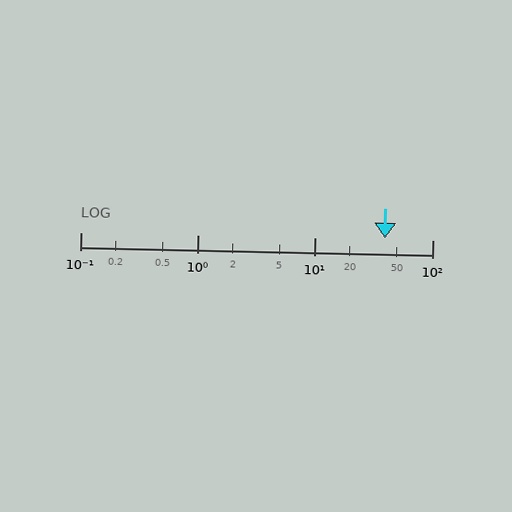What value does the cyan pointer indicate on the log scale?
The pointer indicates approximately 39.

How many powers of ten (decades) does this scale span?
The scale spans 3 decades, from 0.1 to 100.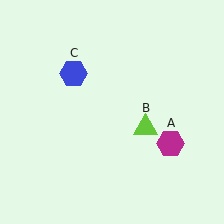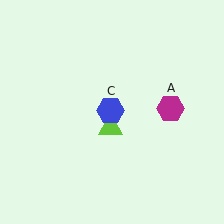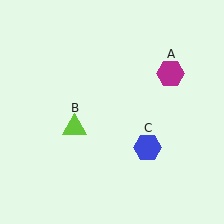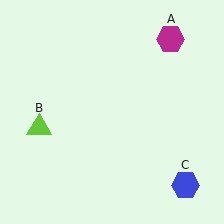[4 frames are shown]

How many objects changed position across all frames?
3 objects changed position: magenta hexagon (object A), lime triangle (object B), blue hexagon (object C).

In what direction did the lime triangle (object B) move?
The lime triangle (object B) moved left.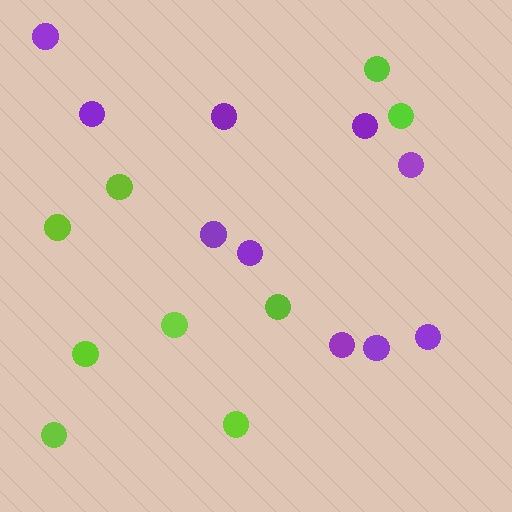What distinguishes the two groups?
There are 2 groups: one group of purple circles (10) and one group of lime circles (9).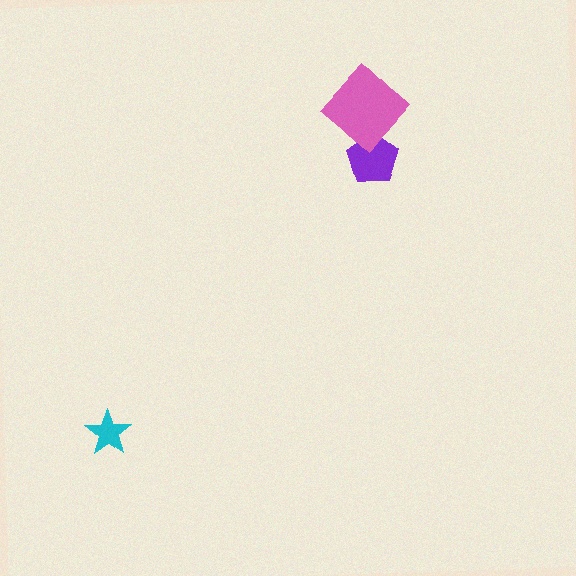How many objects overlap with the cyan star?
0 objects overlap with the cyan star.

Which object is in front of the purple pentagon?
The pink diamond is in front of the purple pentagon.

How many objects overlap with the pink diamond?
1 object overlaps with the pink diamond.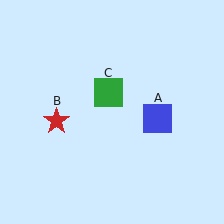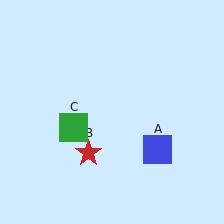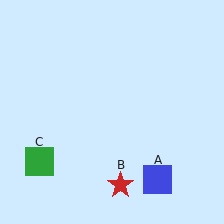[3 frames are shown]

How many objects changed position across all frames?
3 objects changed position: blue square (object A), red star (object B), green square (object C).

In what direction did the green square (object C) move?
The green square (object C) moved down and to the left.